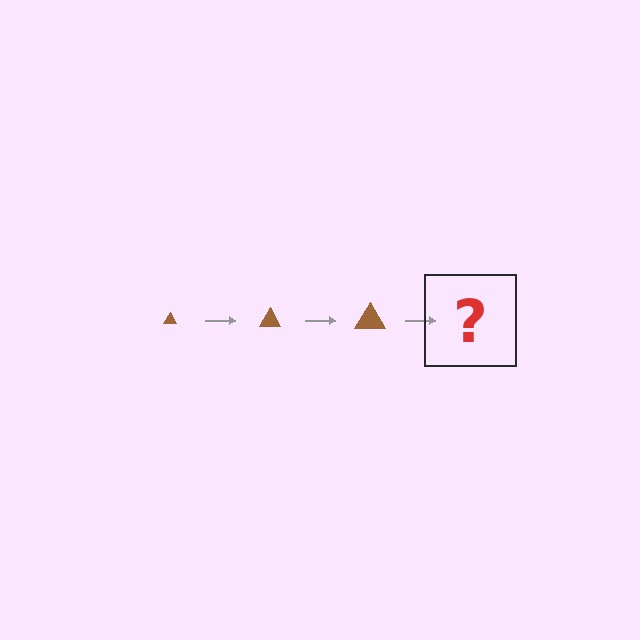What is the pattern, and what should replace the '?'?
The pattern is that the triangle gets progressively larger each step. The '?' should be a brown triangle, larger than the previous one.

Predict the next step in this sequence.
The next step is a brown triangle, larger than the previous one.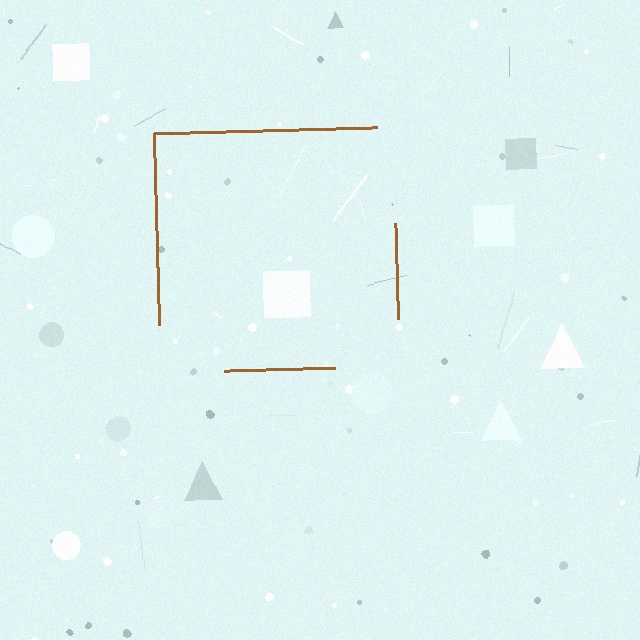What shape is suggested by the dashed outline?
The dashed outline suggests a square.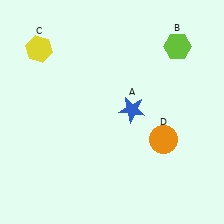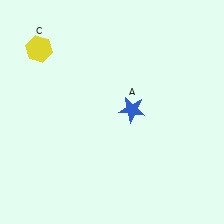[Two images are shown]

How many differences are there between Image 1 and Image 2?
There are 2 differences between the two images.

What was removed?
The lime hexagon (B), the orange circle (D) were removed in Image 2.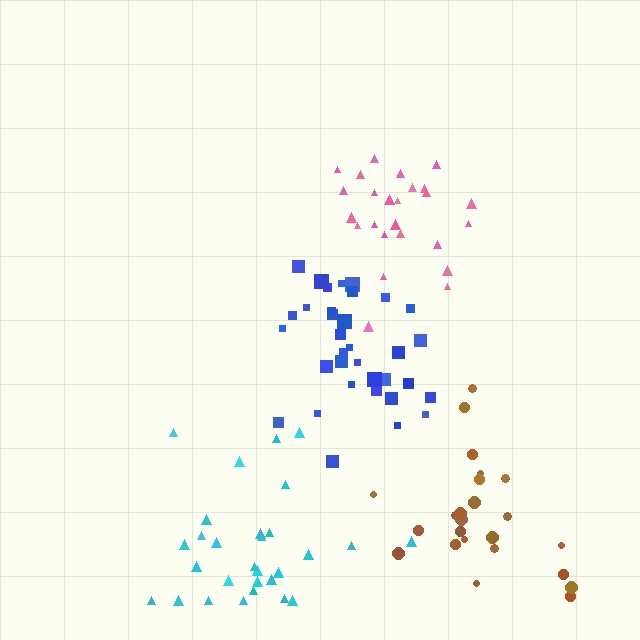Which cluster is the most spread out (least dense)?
Brown.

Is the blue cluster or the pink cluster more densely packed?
Blue.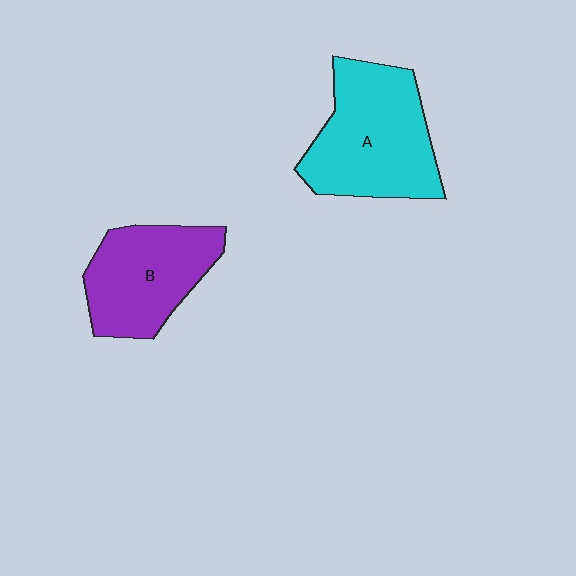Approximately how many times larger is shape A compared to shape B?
Approximately 1.2 times.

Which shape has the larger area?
Shape A (cyan).